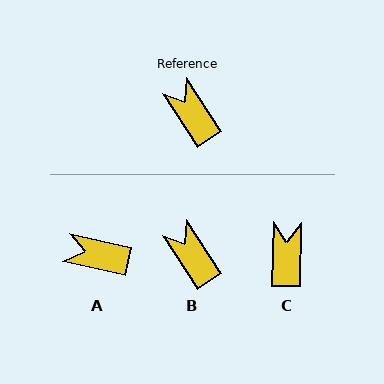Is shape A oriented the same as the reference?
No, it is off by about 43 degrees.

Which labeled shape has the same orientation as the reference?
B.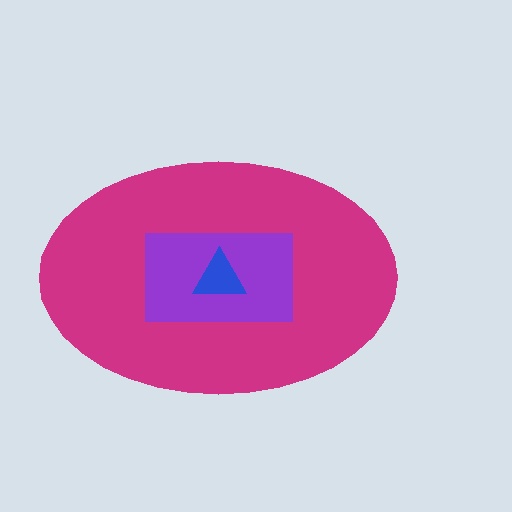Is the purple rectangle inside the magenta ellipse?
Yes.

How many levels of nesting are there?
3.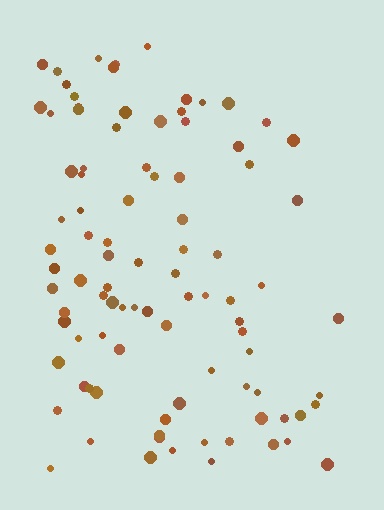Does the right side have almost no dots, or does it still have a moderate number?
Still a moderate number, just noticeably fewer than the left.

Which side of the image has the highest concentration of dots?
The left.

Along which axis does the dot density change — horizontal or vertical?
Horizontal.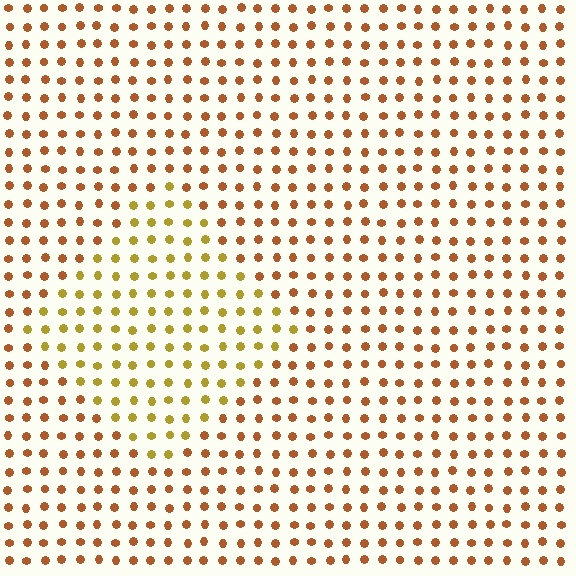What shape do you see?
I see a diamond.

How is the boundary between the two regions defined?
The boundary is defined purely by a slight shift in hue (about 32 degrees). Spacing, size, and orientation are identical on both sides.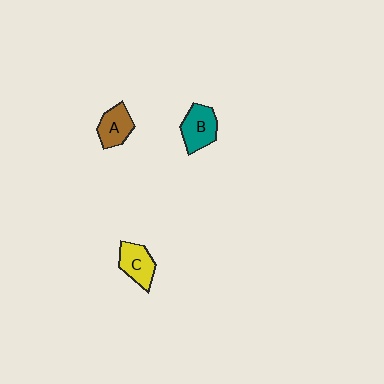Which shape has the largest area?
Shape B (teal).